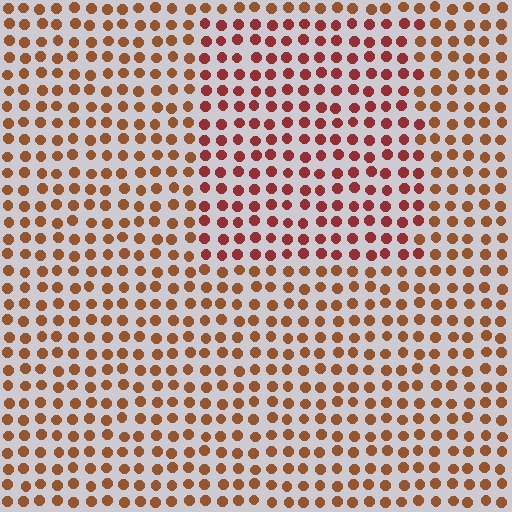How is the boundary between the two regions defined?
The boundary is defined purely by a slight shift in hue (about 27 degrees). Spacing, size, and orientation are identical on both sides.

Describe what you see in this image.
The image is filled with small brown elements in a uniform arrangement. A rectangle-shaped region is visible where the elements are tinted to a slightly different hue, forming a subtle color boundary.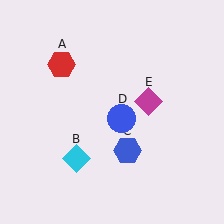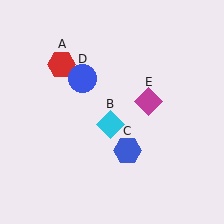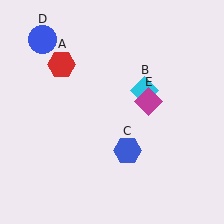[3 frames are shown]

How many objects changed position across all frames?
2 objects changed position: cyan diamond (object B), blue circle (object D).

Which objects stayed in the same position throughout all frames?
Red hexagon (object A) and blue hexagon (object C) and magenta diamond (object E) remained stationary.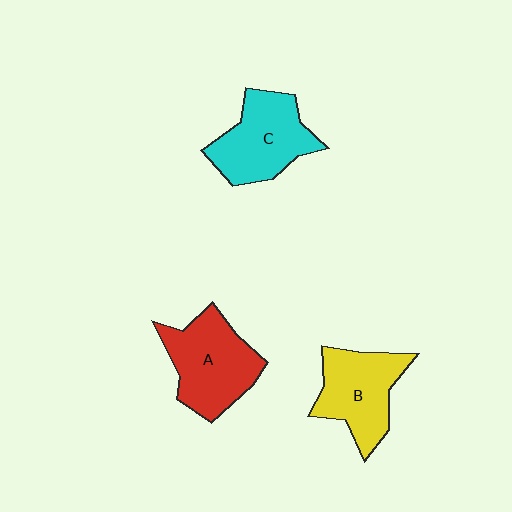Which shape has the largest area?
Shape A (red).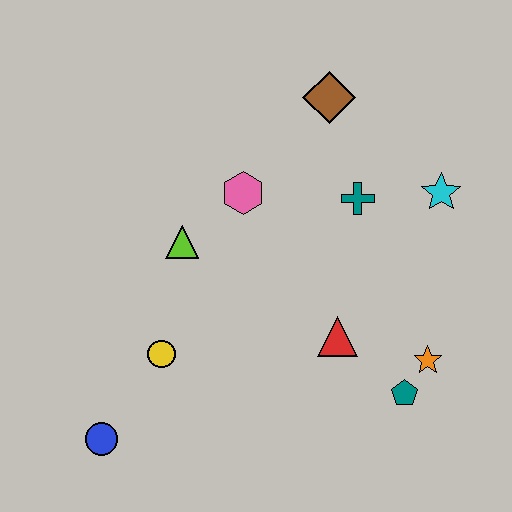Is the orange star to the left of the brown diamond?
No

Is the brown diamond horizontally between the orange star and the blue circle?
Yes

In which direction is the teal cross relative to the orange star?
The teal cross is above the orange star.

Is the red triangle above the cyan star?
No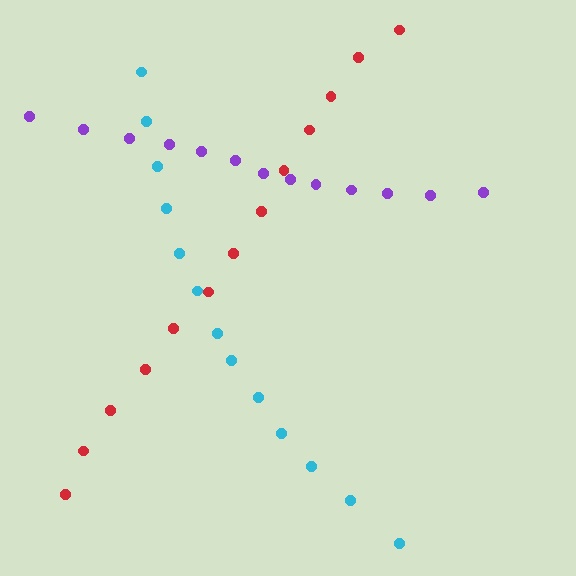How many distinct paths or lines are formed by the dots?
There are 3 distinct paths.